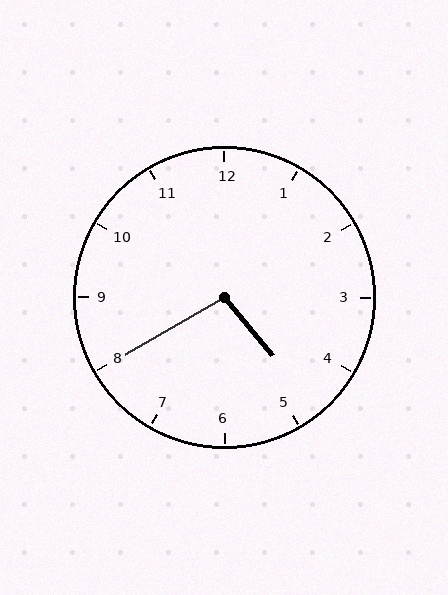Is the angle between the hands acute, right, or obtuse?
It is obtuse.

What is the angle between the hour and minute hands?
Approximately 100 degrees.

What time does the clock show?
4:40.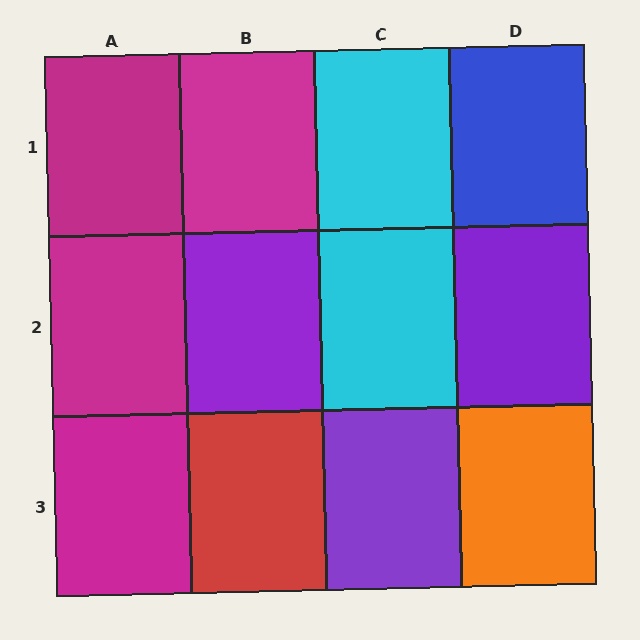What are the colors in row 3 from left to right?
Magenta, red, purple, orange.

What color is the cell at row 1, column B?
Magenta.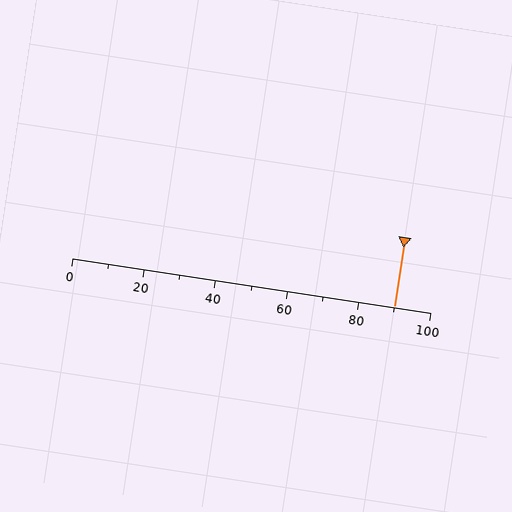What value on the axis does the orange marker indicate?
The marker indicates approximately 90.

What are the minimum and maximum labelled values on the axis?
The axis runs from 0 to 100.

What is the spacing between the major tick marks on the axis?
The major ticks are spaced 20 apart.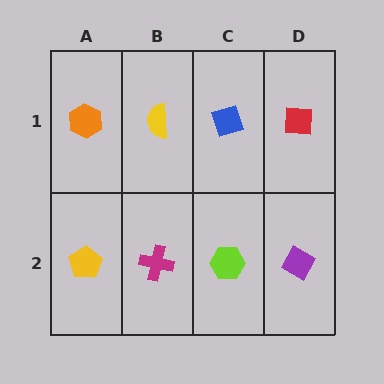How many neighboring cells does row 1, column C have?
3.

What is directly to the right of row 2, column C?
A purple diamond.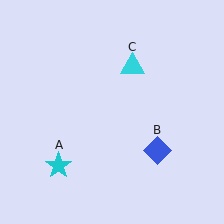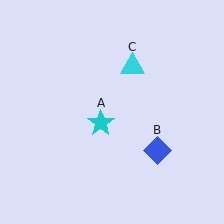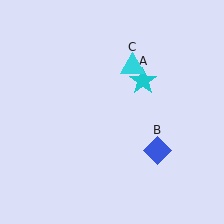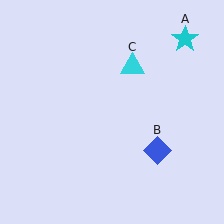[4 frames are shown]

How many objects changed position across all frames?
1 object changed position: cyan star (object A).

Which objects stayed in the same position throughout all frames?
Blue diamond (object B) and cyan triangle (object C) remained stationary.